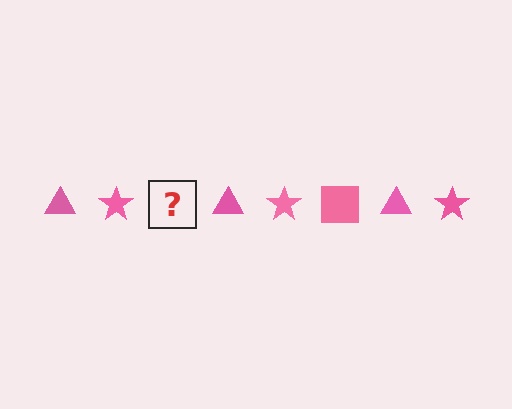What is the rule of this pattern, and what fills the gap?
The rule is that the pattern cycles through triangle, star, square shapes in pink. The gap should be filled with a pink square.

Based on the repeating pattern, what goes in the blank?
The blank should be a pink square.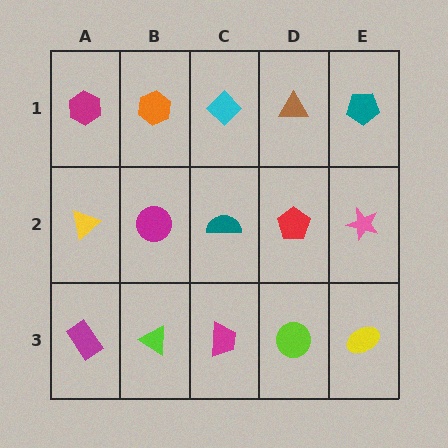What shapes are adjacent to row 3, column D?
A red pentagon (row 2, column D), a magenta trapezoid (row 3, column C), a yellow ellipse (row 3, column E).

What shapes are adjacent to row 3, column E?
A pink star (row 2, column E), a lime circle (row 3, column D).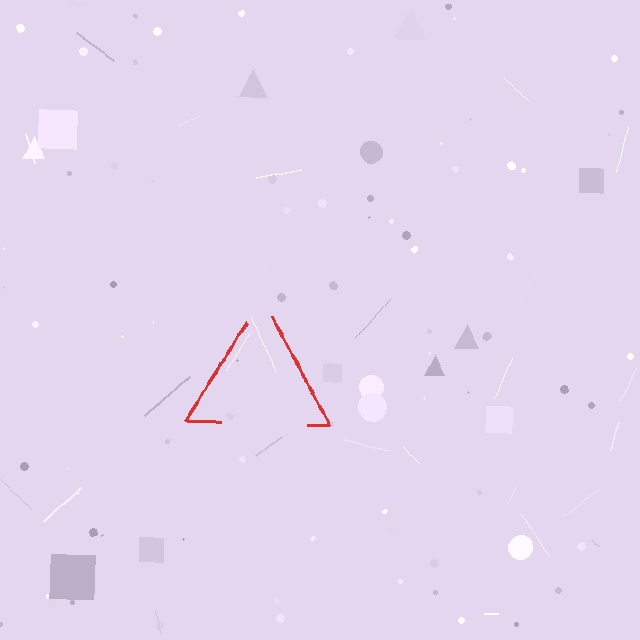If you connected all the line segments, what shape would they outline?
They would outline a triangle.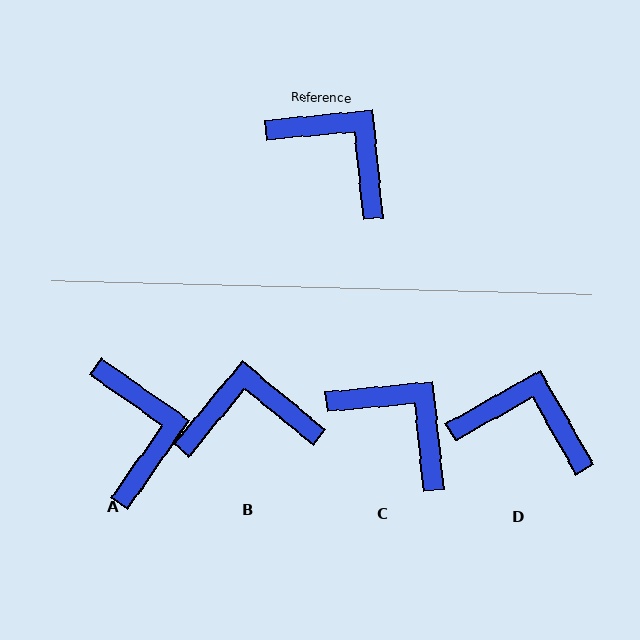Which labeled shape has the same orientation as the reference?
C.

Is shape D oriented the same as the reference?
No, it is off by about 24 degrees.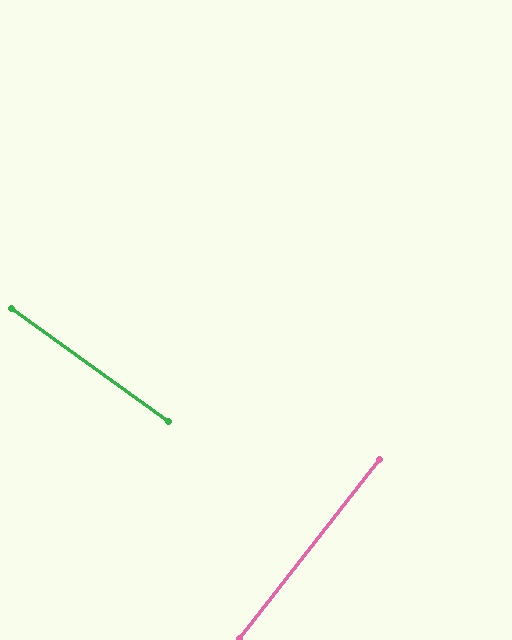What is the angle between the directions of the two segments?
Approximately 88 degrees.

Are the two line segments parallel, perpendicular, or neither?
Perpendicular — they meet at approximately 88°.